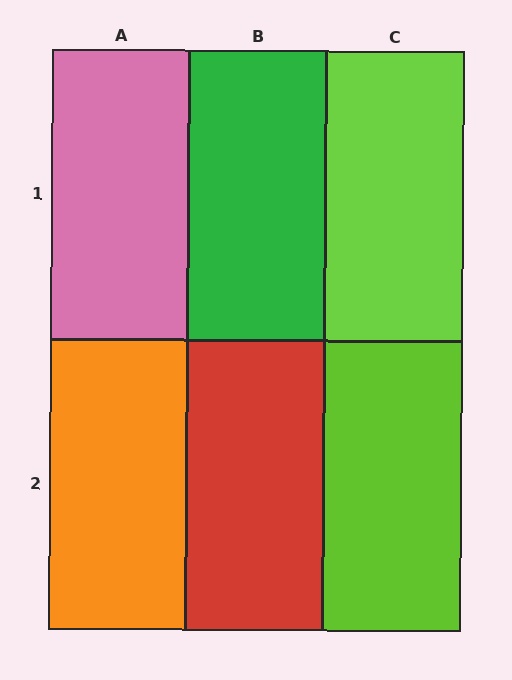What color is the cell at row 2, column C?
Lime.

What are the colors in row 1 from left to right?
Pink, green, lime.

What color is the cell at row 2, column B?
Red.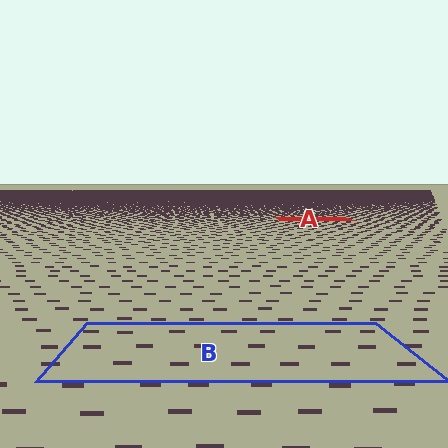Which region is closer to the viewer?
Region B is closer. The texture elements there are larger and more spread out.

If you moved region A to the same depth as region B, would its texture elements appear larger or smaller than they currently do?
They would appear larger. At a closer depth, the same texture elements are projected at a bigger on-screen size.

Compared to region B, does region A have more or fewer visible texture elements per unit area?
Region A has more texture elements per unit area — they are packed more densely because it is farther away.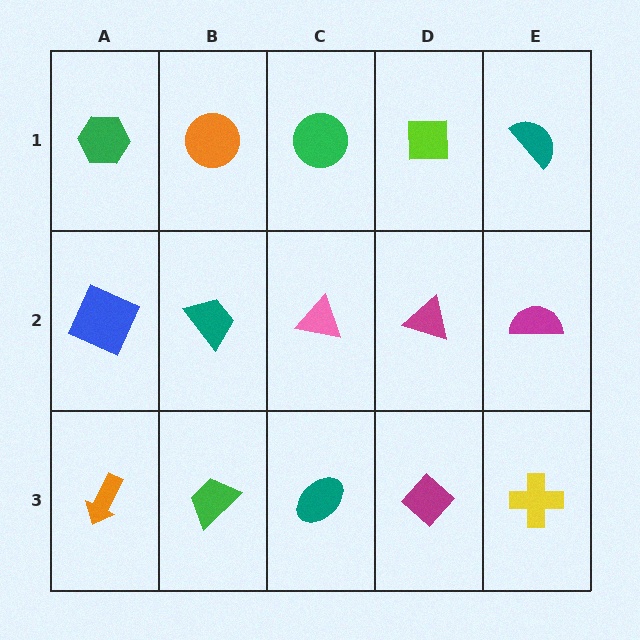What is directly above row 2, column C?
A green circle.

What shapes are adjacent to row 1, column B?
A teal trapezoid (row 2, column B), a green hexagon (row 1, column A), a green circle (row 1, column C).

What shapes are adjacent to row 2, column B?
An orange circle (row 1, column B), a green trapezoid (row 3, column B), a blue square (row 2, column A), a pink triangle (row 2, column C).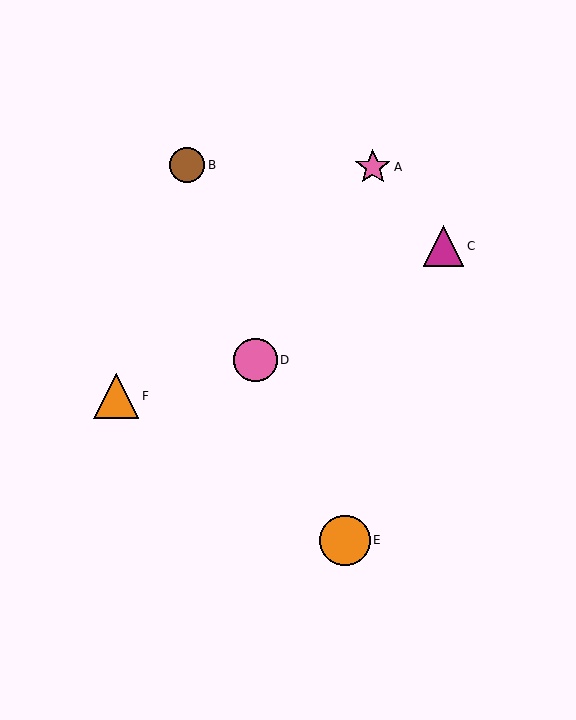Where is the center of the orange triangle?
The center of the orange triangle is at (116, 396).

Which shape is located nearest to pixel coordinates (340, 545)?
The orange circle (labeled E) at (345, 540) is nearest to that location.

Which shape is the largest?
The orange circle (labeled E) is the largest.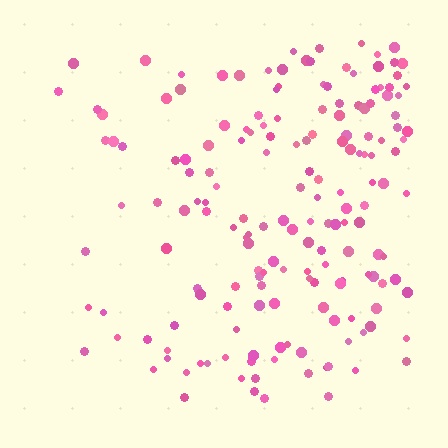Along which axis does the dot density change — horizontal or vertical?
Horizontal.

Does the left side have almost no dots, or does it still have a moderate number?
Still a moderate number, just noticeably fewer than the right.